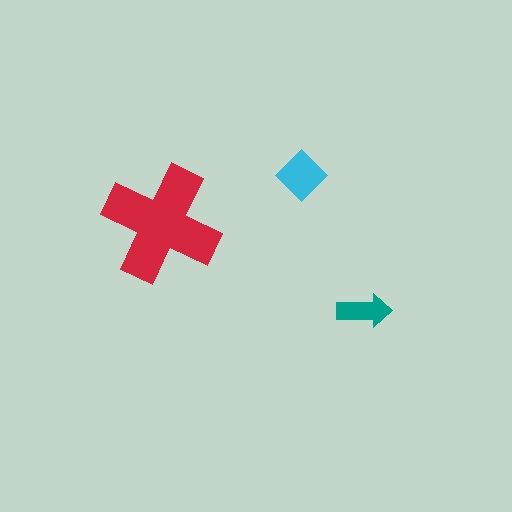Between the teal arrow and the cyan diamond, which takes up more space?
The cyan diamond.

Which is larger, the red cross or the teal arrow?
The red cross.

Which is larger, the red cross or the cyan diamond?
The red cross.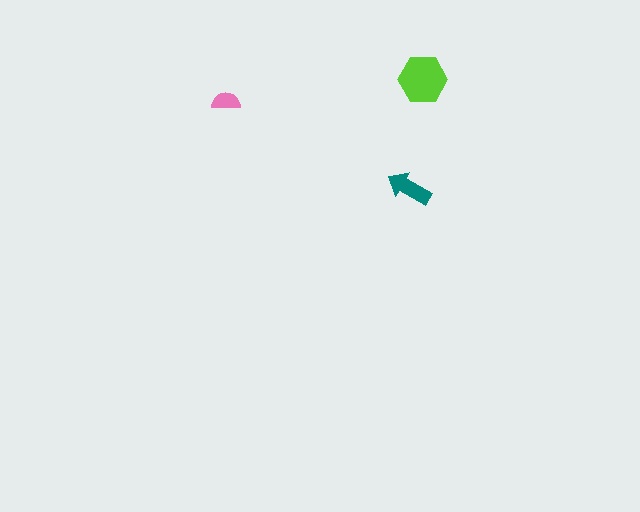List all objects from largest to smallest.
The lime hexagon, the teal arrow, the pink semicircle.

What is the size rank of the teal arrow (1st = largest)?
2nd.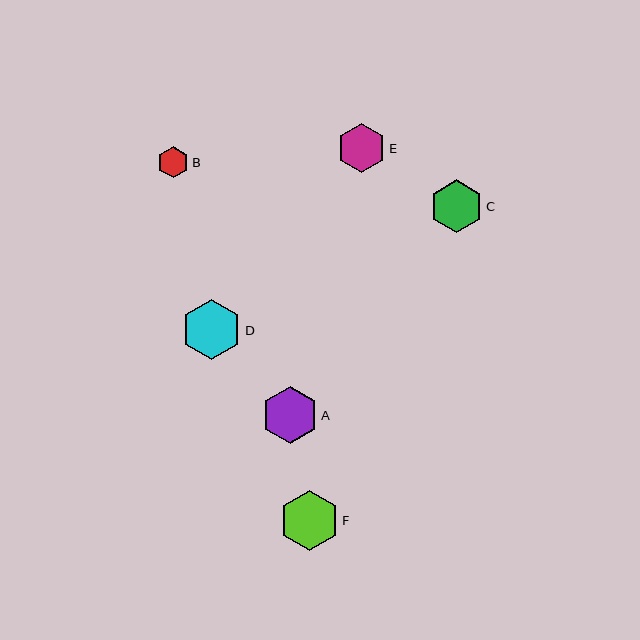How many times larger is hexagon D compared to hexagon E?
Hexagon D is approximately 1.2 times the size of hexagon E.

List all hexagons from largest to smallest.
From largest to smallest: D, F, A, C, E, B.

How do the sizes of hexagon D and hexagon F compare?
Hexagon D and hexagon F are approximately the same size.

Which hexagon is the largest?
Hexagon D is the largest with a size of approximately 60 pixels.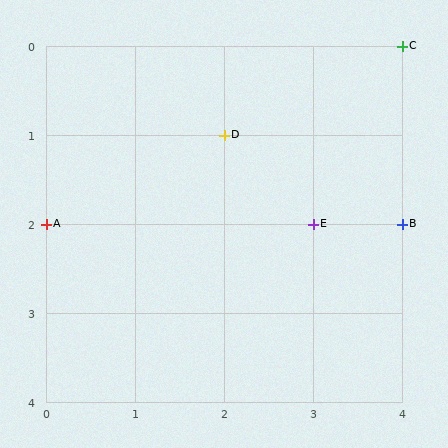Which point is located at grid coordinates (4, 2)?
Point B is at (4, 2).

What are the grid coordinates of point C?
Point C is at grid coordinates (4, 0).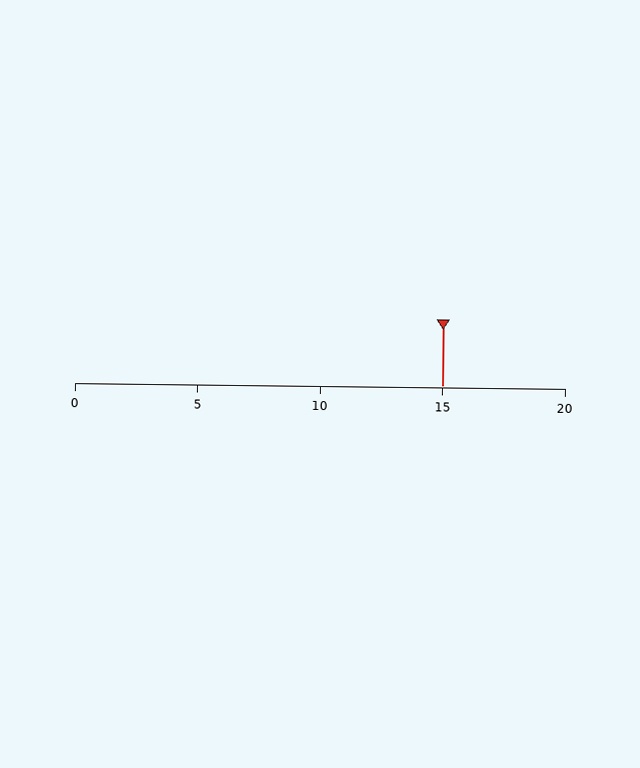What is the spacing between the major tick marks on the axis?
The major ticks are spaced 5 apart.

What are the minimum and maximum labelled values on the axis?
The axis runs from 0 to 20.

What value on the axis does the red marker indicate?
The marker indicates approximately 15.